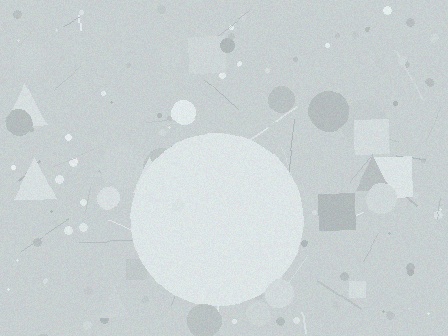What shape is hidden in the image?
A circle is hidden in the image.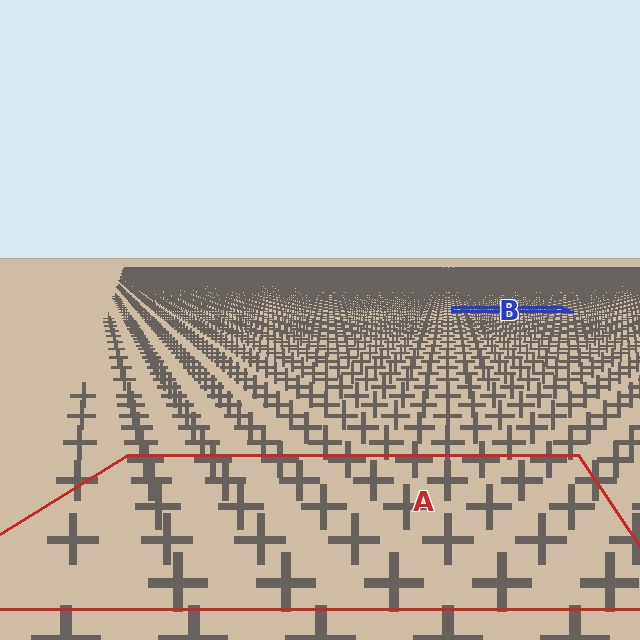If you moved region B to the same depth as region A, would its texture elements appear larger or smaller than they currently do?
They would appear larger. At a closer depth, the same texture elements are projected at a bigger on-screen size.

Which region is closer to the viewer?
Region A is closer. The texture elements there are larger and more spread out.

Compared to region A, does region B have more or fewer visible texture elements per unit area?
Region B has more texture elements per unit area — they are packed more densely because it is farther away.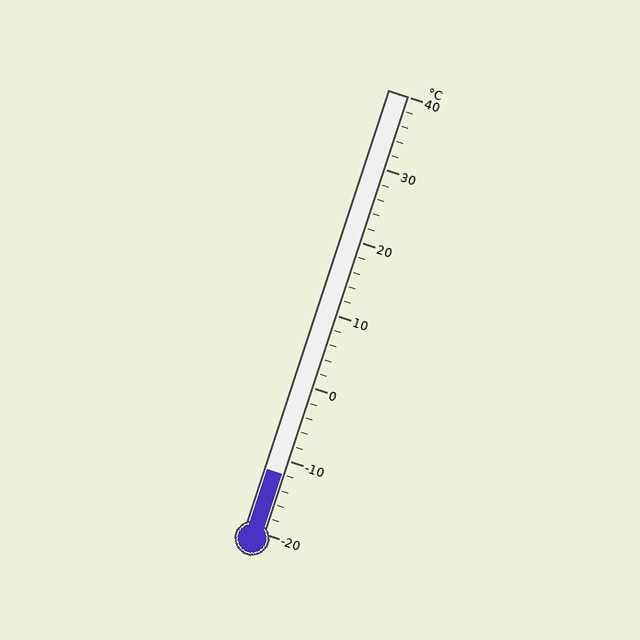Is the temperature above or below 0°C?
The temperature is below 0°C.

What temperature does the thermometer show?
The thermometer shows approximately -12°C.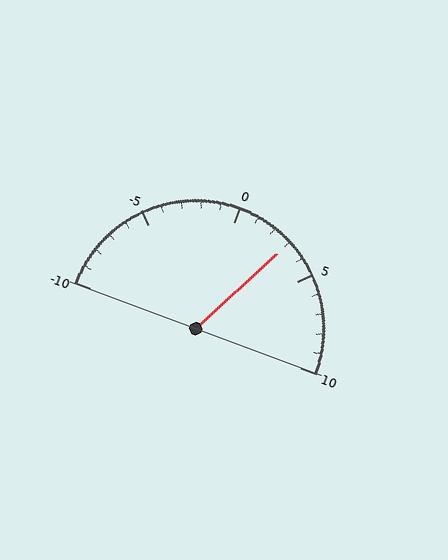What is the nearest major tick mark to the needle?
The nearest major tick mark is 5.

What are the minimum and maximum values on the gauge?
The gauge ranges from -10 to 10.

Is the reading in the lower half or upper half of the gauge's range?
The reading is in the upper half of the range (-10 to 10).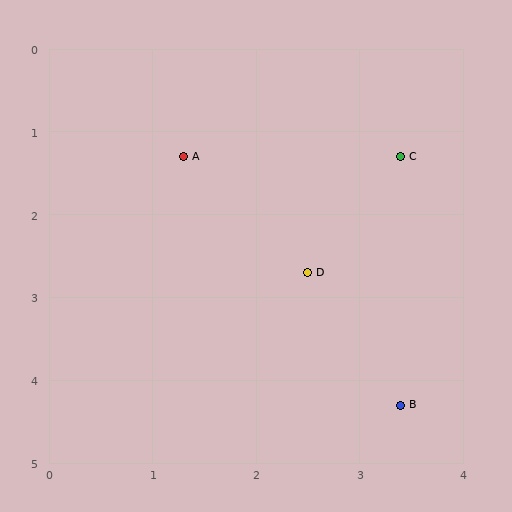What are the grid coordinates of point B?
Point B is at approximately (3.4, 4.3).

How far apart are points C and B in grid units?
Points C and B are about 3.0 grid units apart.